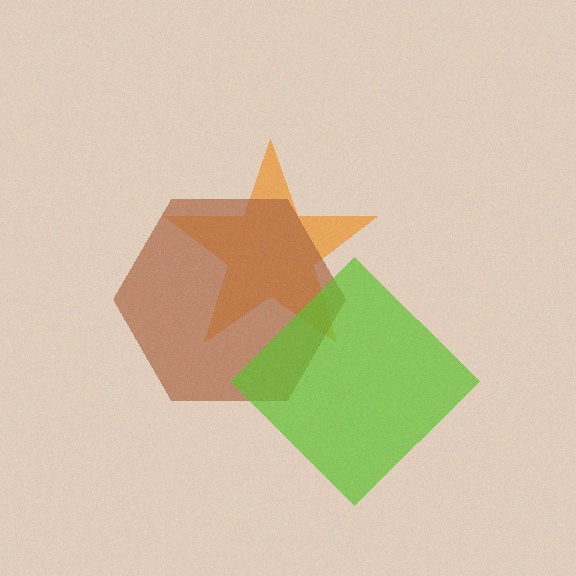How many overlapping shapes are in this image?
There are 3 overlapping shapes in the image.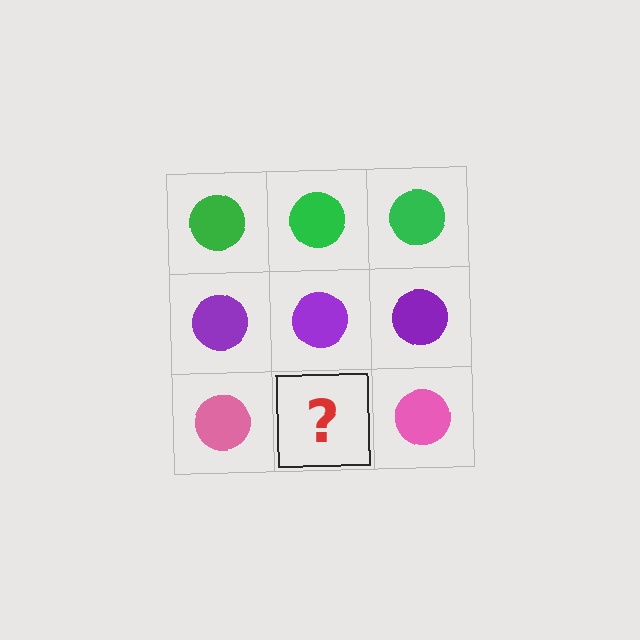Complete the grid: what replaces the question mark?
The question mark should be replaced with a pink circle.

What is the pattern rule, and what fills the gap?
The rule is that each row has a consistent color. The gap should be filled with a pink circle.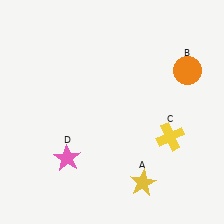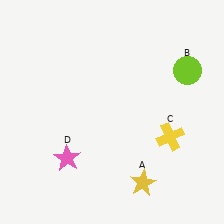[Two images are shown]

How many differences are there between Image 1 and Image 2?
There is 1 difference between the two images.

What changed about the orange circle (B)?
In Image 1, B is orange. In Image 2, it changed to lime.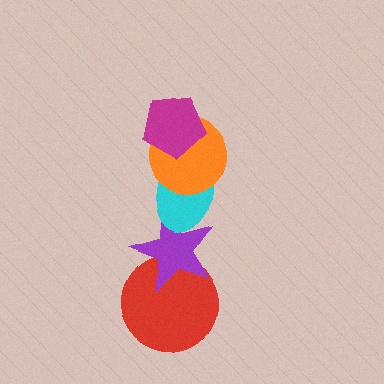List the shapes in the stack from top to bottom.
From top to bottom: the magenta pentagon, the orange circle, the cyan ellipse, the purple star, the red circle.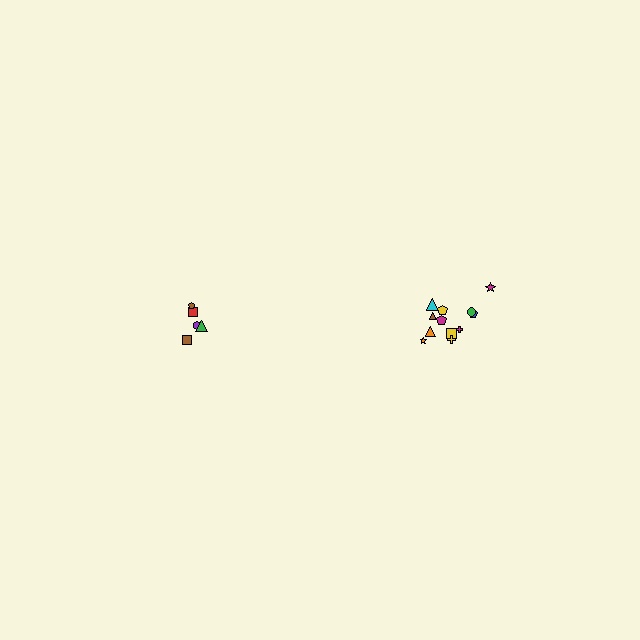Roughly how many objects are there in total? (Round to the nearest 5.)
Roughly 15 objects in total.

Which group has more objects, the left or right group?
The right group.